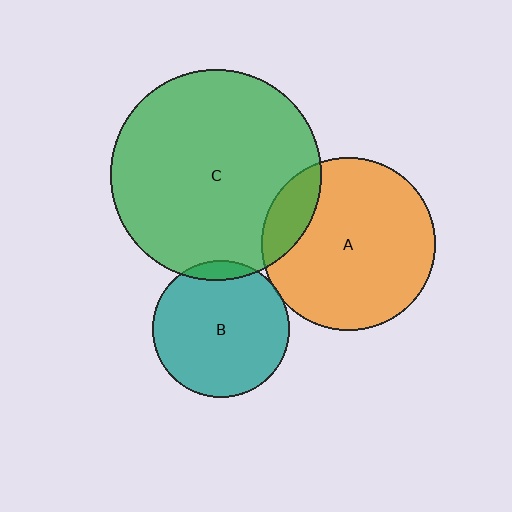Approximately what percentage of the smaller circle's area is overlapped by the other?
Approximately 15%.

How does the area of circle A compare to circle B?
Approximately 1.6 times.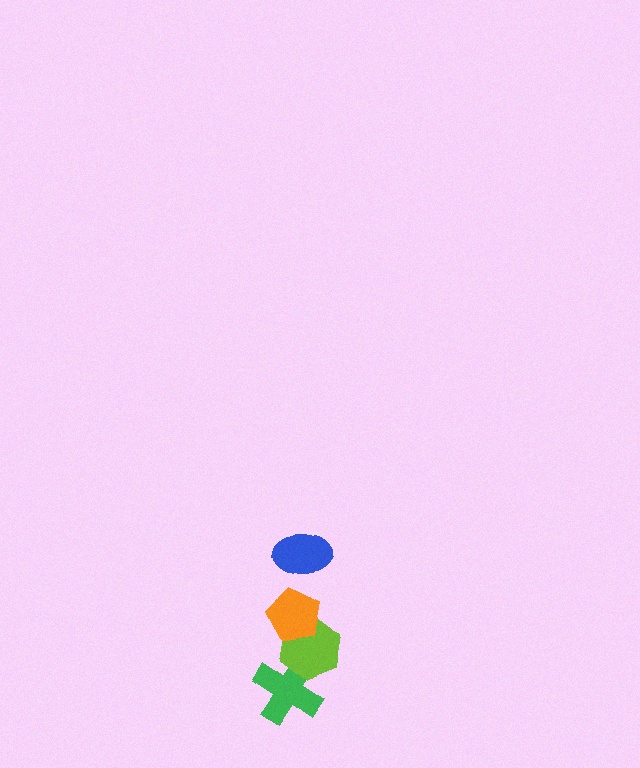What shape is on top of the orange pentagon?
The blue ellipse is on top of the orange pentagon.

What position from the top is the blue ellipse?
The blue ellipse is 1st from the top.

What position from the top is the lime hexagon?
The lime hexagon is 3rd from the top.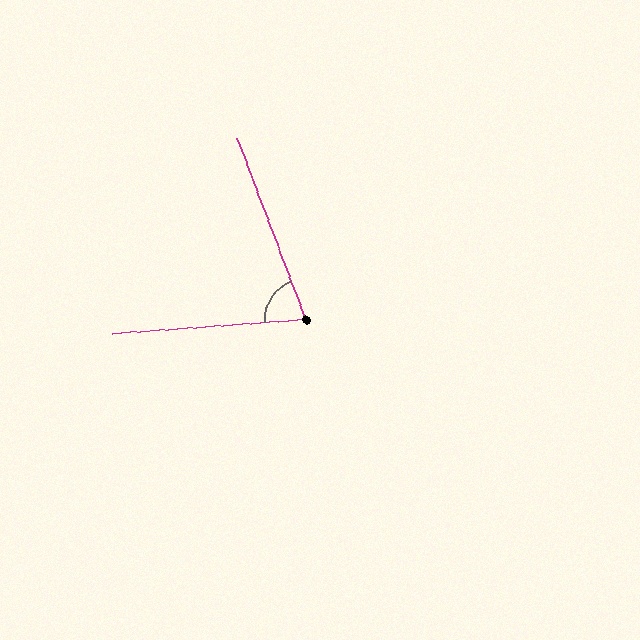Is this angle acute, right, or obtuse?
It is acute.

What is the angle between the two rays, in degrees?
Approximately 73 degrees.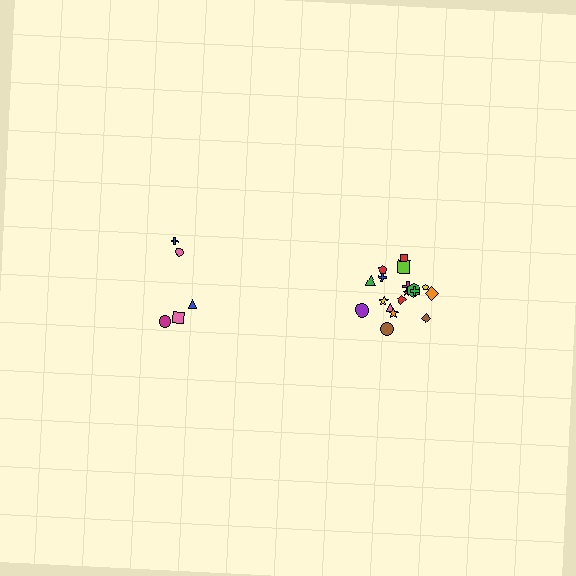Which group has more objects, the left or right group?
The right group.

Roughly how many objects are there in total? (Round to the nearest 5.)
Roughly 25 objects in total.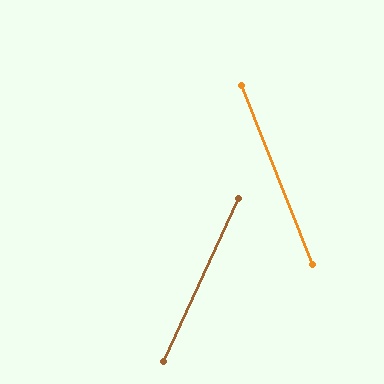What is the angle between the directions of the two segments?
Approximately 46 degrees.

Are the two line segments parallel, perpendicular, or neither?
Neither parallel nor perpendicular — they differ by about 46°.